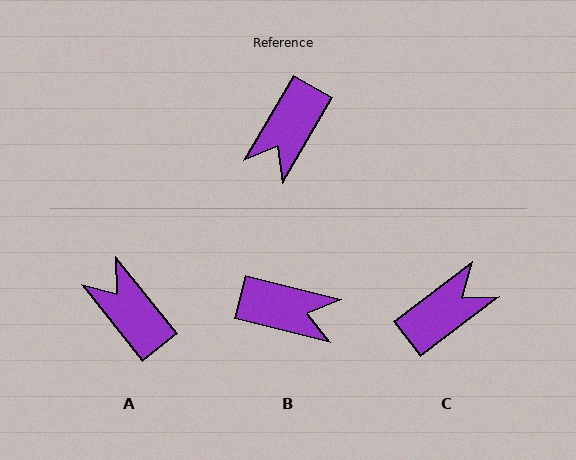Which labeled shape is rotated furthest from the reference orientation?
C, about 158 degrees away.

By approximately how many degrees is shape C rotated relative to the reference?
Approximately 158 degrees counter-clockwise.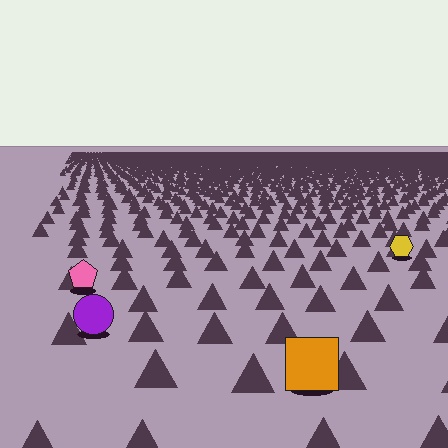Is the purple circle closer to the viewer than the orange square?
No. The orange square is closer — you can tell from the texture gradient: the ground texture is coarser near it.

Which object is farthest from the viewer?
The yellow hexagon is farthest from the viewer. It appears smaller and the ground texture around it is denser.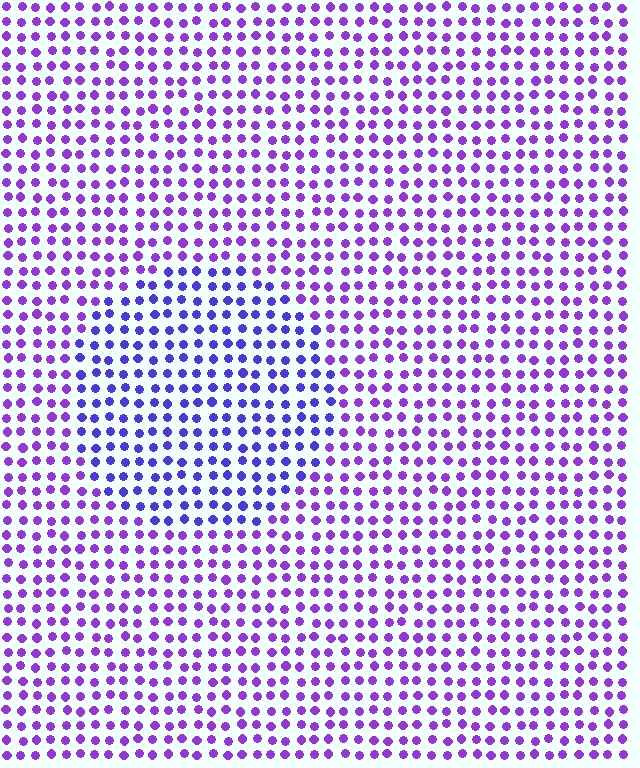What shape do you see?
I see a circle.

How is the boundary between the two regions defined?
The boundary is defined purely by a slight shift in hue (about 27 degrees). Spacing, size, and orientation are identical on both sides.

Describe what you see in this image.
The image is filled with small purple elements in a uniform arrangement. A circle-shaped region is visible where the elements are tinted to a slightly different hue, forming a subtle color boundary.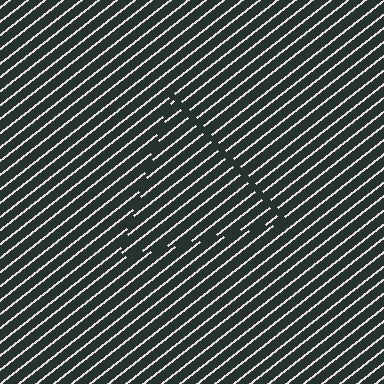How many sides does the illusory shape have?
3 sides — the line-ends trace a triangle.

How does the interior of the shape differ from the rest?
The interior of the shape contains the same grating, shifted by half a period — the contour is defined by the phase discontinuity where line-ends from the inner and outer gratings abut.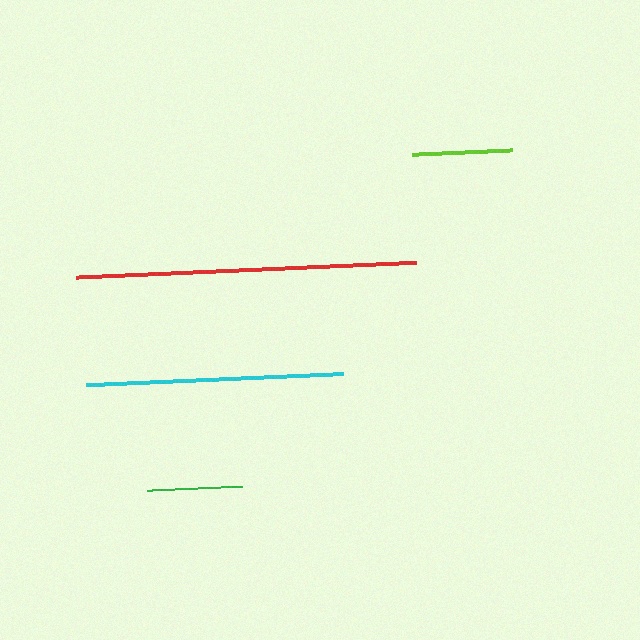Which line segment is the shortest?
The green line is the shortest at approximately 95 pixels.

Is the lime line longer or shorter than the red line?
The red line is longer than the lime line.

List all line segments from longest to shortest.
From longest to shortest: red, cyan, lime, green.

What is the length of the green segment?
The green segment is approximately 95 pixels long.